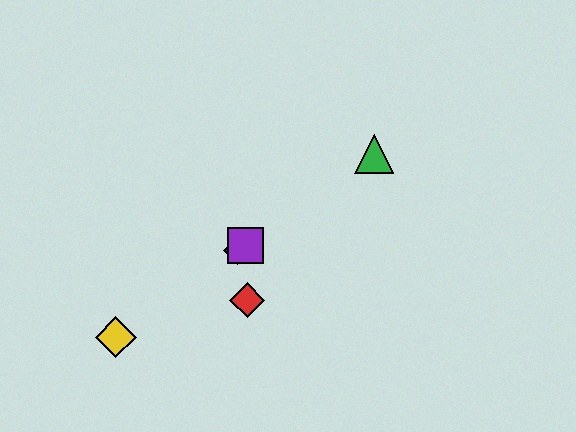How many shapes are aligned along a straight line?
4 shapes (the blue diamond, the green triangle, the yellow diamond, the purple square) are aligned along a straight line.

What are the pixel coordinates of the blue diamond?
The blue diamond is at (238, 251).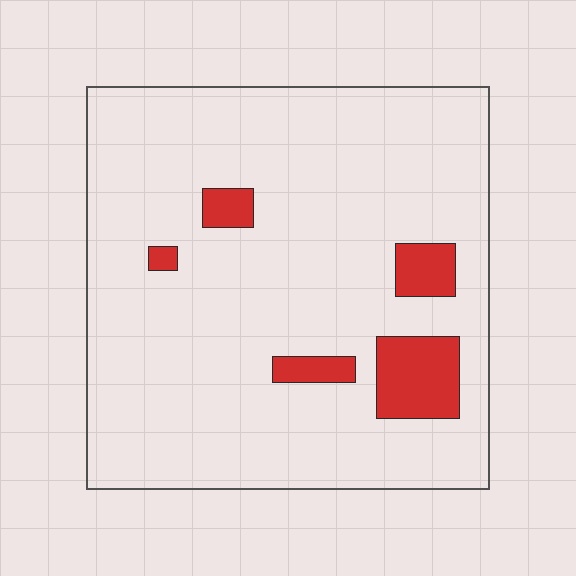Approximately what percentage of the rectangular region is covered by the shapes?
Approximately 10%.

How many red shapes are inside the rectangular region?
5.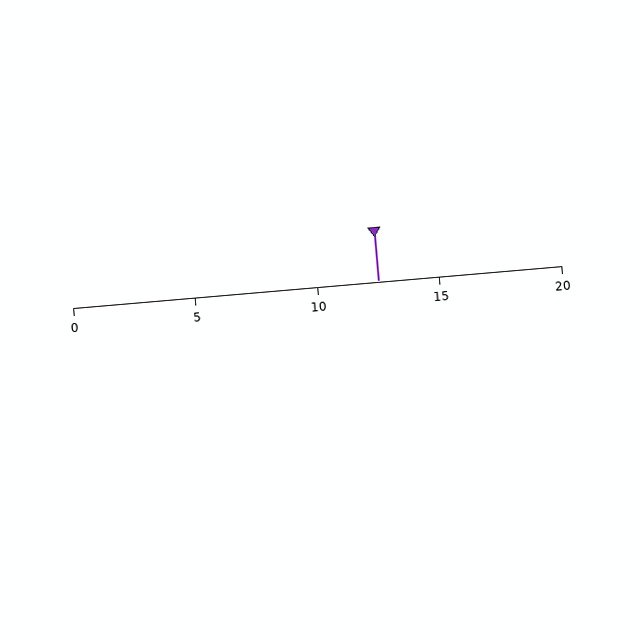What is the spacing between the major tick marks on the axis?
The major ticks are spaced 5 apart.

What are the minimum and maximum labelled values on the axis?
The axis runs from 0 to 20.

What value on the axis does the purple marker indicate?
The marker indicates approximately 12.5.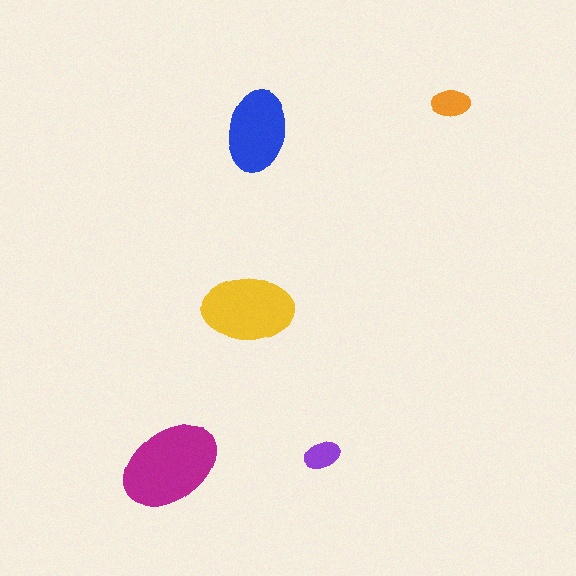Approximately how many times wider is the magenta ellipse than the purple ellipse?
About 3 times wider.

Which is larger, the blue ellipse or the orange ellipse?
The blue one.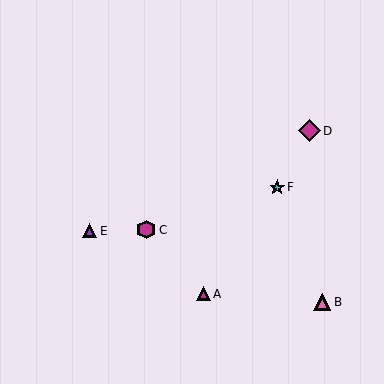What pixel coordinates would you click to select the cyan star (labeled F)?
Click at (277, 187) to select the cyan star F.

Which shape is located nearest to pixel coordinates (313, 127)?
The magenta diamond (labeled D) at (309, 131) is nearest to that location.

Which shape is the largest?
The magenta diamond (labeled D) is the largest.